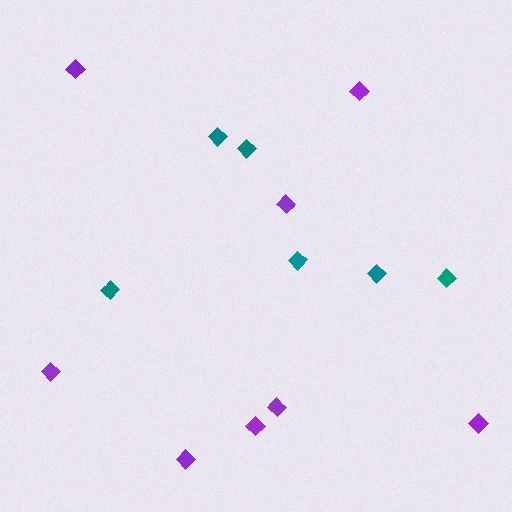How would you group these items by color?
There are 2 groups: one group of teal diamonds (6) and one group of purple diamonds (8).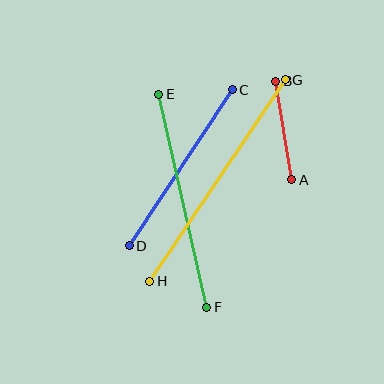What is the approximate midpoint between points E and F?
The midpoint is at approximately (183, 201) pixels.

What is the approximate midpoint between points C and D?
The midpoint is at approximately (181, 168) pixels.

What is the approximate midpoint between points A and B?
The midpoint is at approximately (284, 131) pixels.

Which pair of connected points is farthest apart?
Points G and H are farthest apart.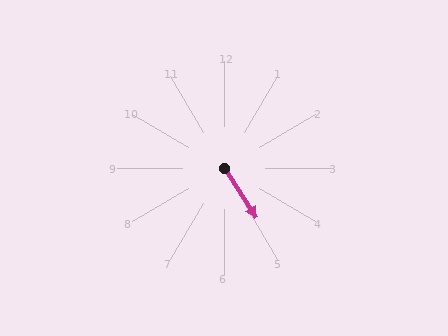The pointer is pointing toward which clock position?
Roughly 5 o'clock.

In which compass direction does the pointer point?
Southeast.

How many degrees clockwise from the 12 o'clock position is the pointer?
Approximately 147 degrees.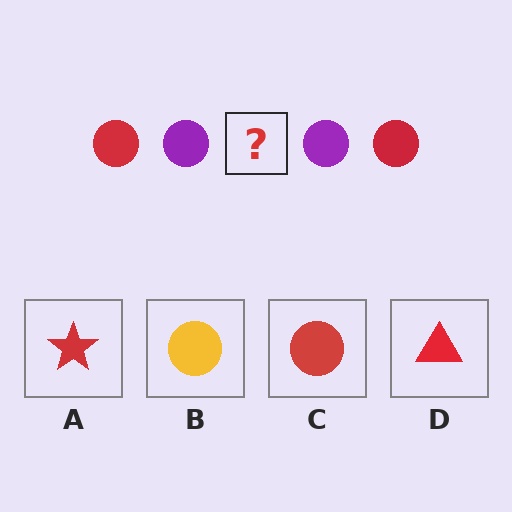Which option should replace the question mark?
Option C.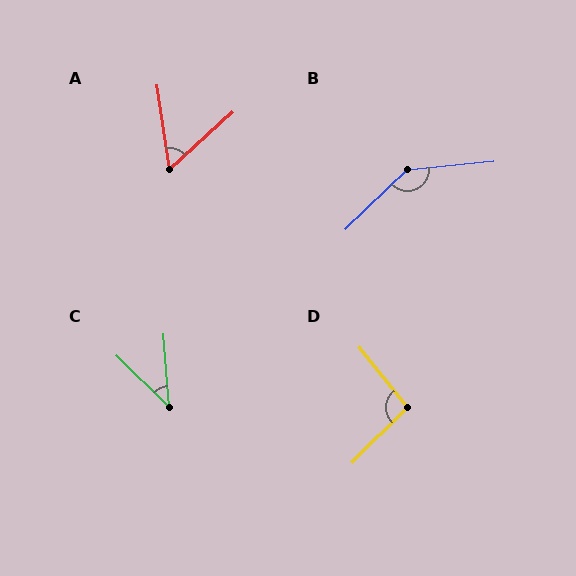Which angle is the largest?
B, at approximately 141 degrees.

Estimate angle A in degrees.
Approximately 57 degrees.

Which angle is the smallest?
C, at approximately 42 degrees.